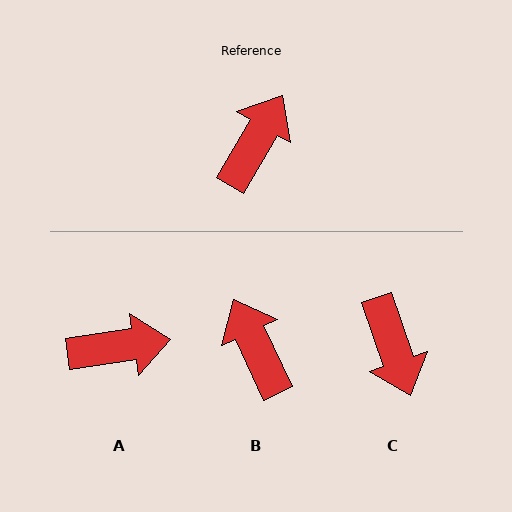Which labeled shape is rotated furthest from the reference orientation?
C, about 131 degrees away.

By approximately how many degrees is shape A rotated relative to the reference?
Approximately 52 degrees clockwise.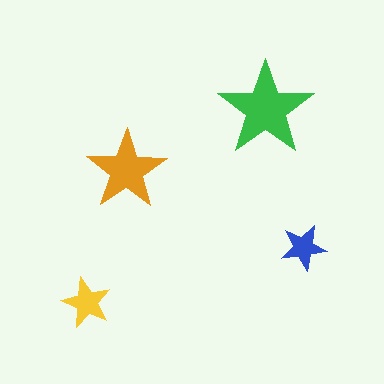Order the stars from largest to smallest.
the green one, the orange one, the yellow one, the blue one.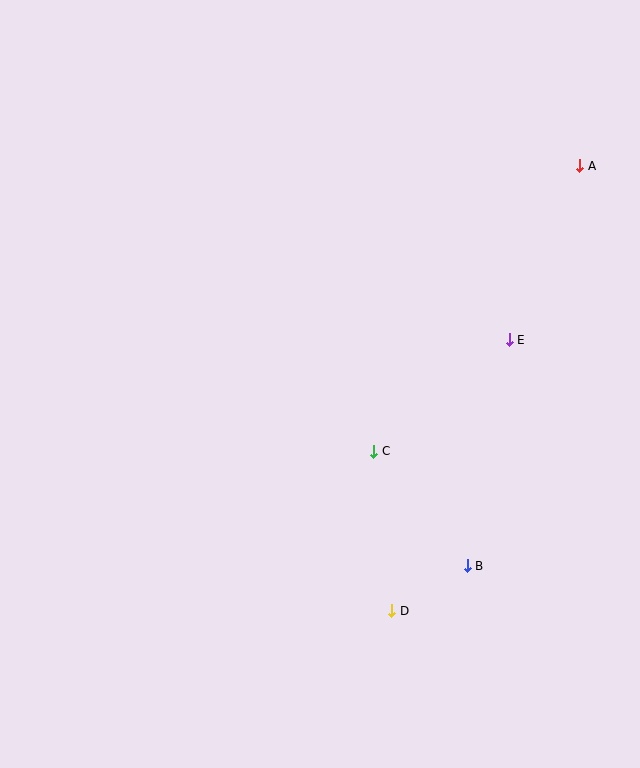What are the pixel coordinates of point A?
Point A is at (580, 166).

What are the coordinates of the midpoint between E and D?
The midpoint between E and D is at (451, 475).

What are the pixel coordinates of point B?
Point B is at (467, 566).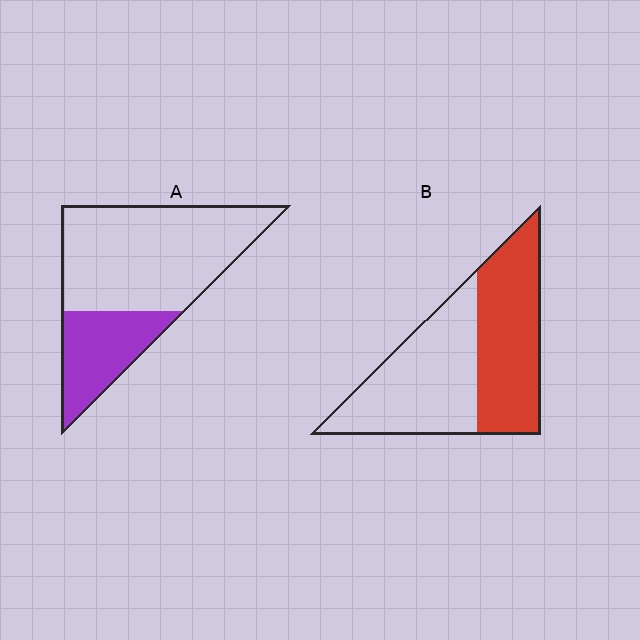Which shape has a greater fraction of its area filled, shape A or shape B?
Shape B.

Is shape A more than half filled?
No.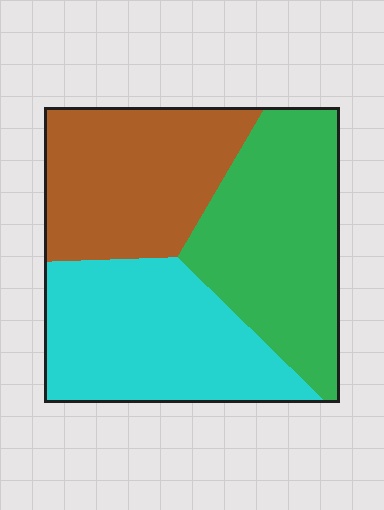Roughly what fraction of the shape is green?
Green takes up about one third (1/3) of the shape.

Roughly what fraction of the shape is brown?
Brown takes up between a quarter and a half of the shape.